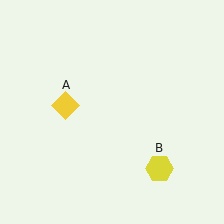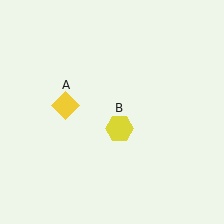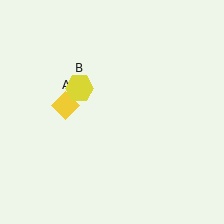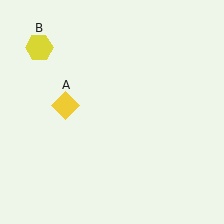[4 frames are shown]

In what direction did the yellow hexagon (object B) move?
The yellow hexagon (object B) moved up and to the left.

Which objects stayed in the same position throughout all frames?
Yellow diamond (object A) remained stationary.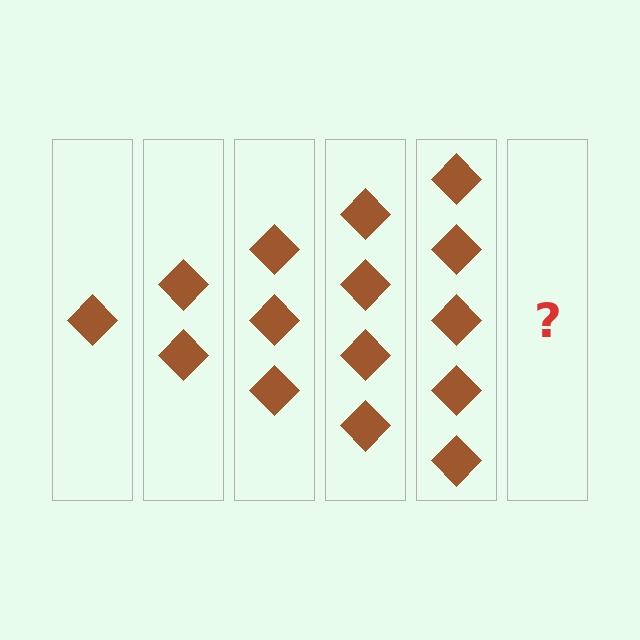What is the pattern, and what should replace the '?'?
The pattern is that each step adds one more diamond. The '?' should be 6 diamonds.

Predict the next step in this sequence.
The next step is 6 diamonds.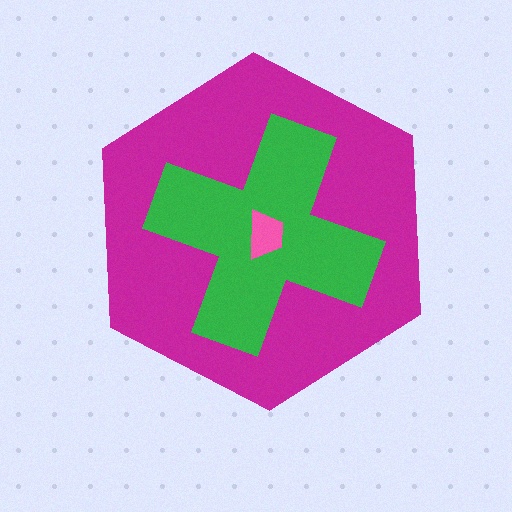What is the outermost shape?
The magenta hexagon.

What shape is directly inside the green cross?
The pink trapezoid.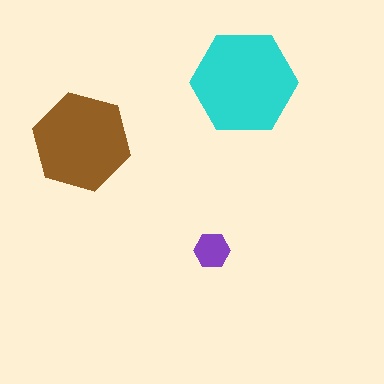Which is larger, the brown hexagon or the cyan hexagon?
The cyan one.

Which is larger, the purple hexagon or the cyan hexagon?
The cyan one.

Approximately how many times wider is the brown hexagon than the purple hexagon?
About 2.5 times wider.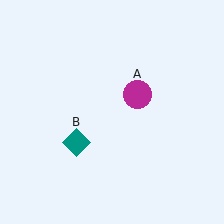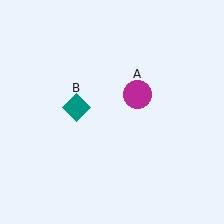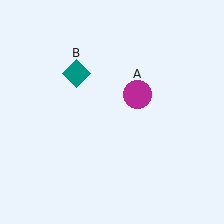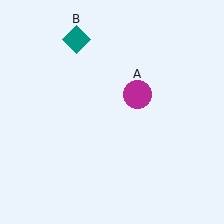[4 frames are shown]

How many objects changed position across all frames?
1 object changed position: teal diamond (object B).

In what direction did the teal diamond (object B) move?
The teal diamond (object B) moved up.